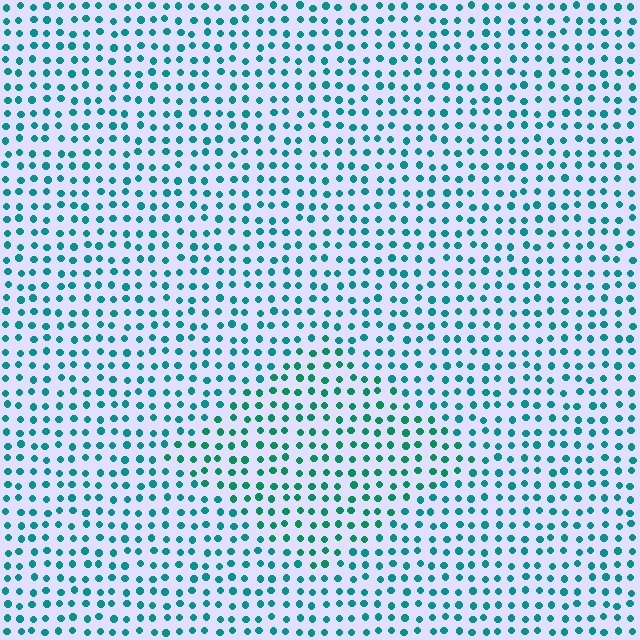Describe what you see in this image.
The image is filled with small teal elements in a uniform arrangement. A diamond-shaped region is visible where the elements are tinted to a slightly different hue, forming a subtle color boundary.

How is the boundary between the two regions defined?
The boundary is defined purely by a slight shift in hue (about 24 degrees). Spacing, size, and orientation are identical on both sides.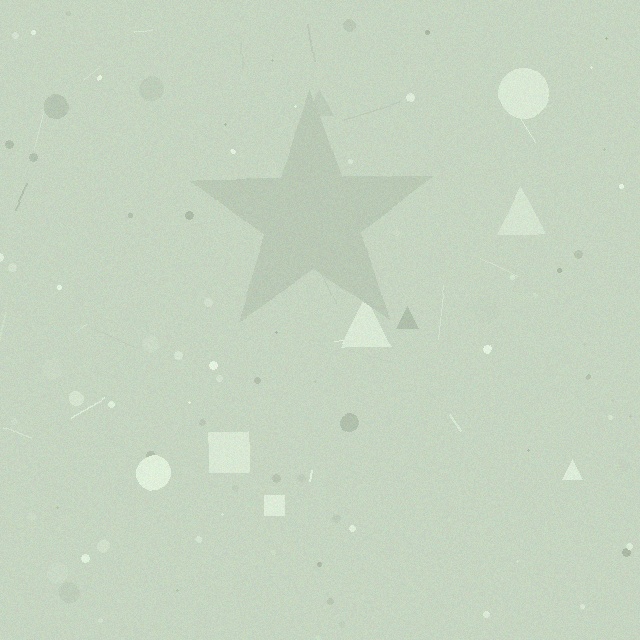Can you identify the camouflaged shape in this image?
The camouflaged shape is a star.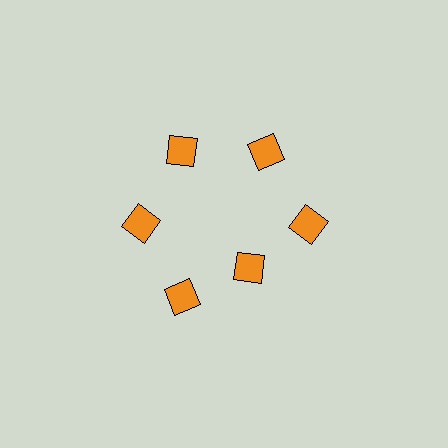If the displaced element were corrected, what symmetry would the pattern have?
It would have 6-fold rotational symmetry — the pattern would map onto itself every 60 degrees.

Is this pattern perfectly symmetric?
No. The 6 orange diamonds are arranged in a ring, but one element near the 5 o'clock position is pulled inward toward the center, breaking the 6-fold rotational symmetry.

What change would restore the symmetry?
The symmetry would be restored by moving it outward, back onto the ring so that all 6 diamonds sit at equal angles and equal distance from the center.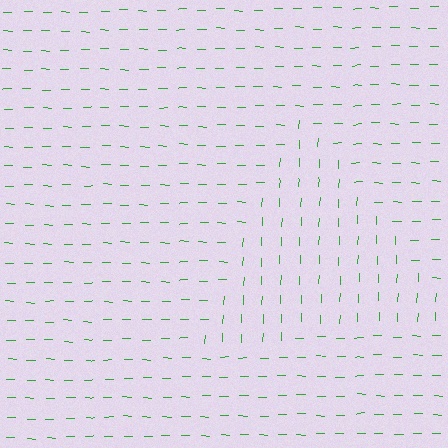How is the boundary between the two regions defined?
The boundary is defined purely by a change in line orientation (approximately 89 degrees difference). All lines are the same color and thickness.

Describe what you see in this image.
The image is filled with small green line segments. A triangle region in the image has lines oriented differently from the surrounding lines, creating a visible texture boundary.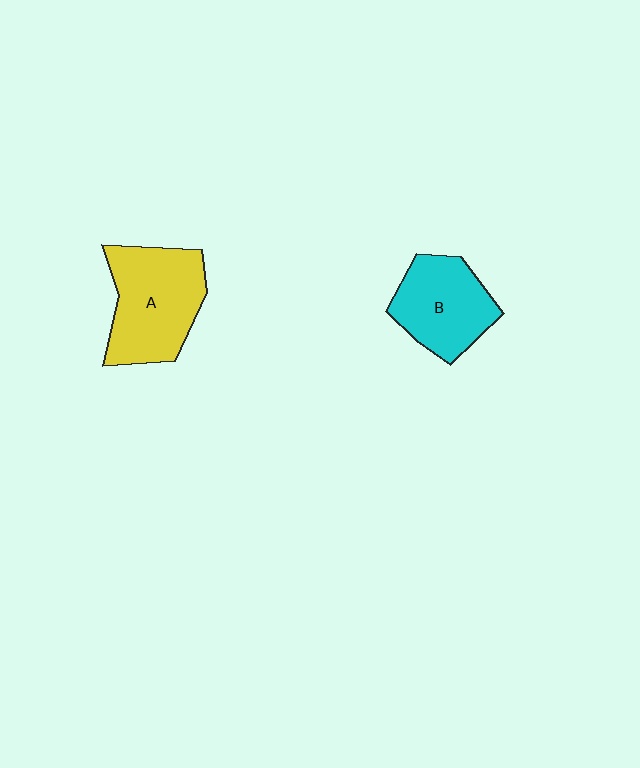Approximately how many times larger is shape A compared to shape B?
Approximately 1.3 times.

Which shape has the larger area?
Shape A (yellow).